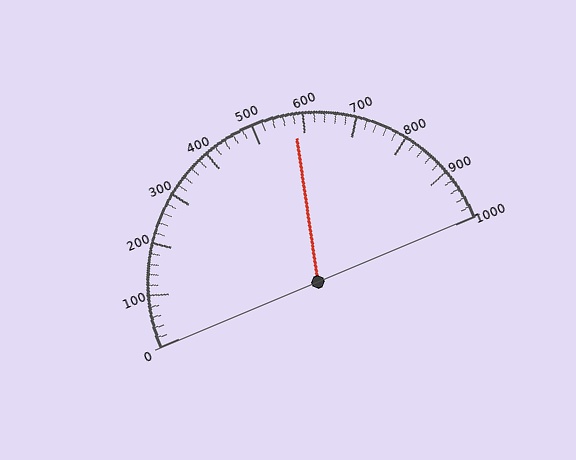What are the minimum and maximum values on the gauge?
The gauge ranges from 0 to 1000.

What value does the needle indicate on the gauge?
The needle indicates approximately 580.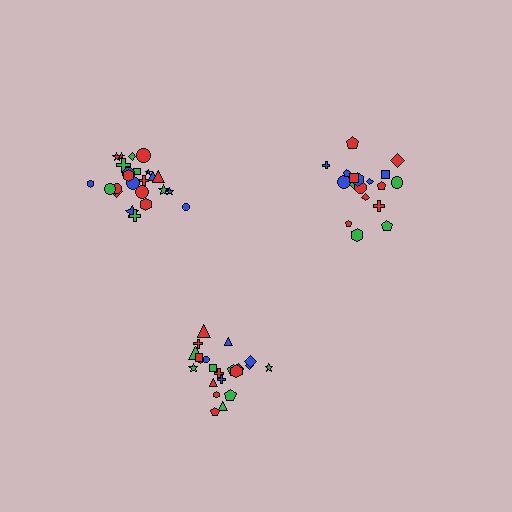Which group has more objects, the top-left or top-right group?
The top-left group.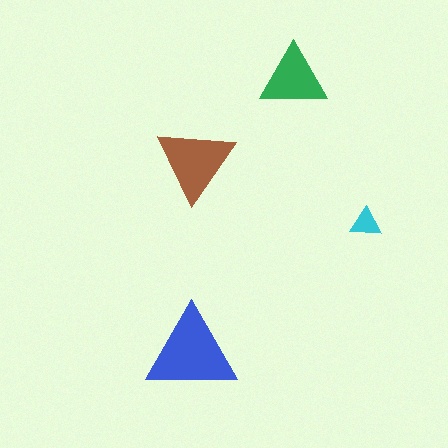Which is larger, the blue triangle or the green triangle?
The blue one.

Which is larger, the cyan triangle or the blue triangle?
The blue one.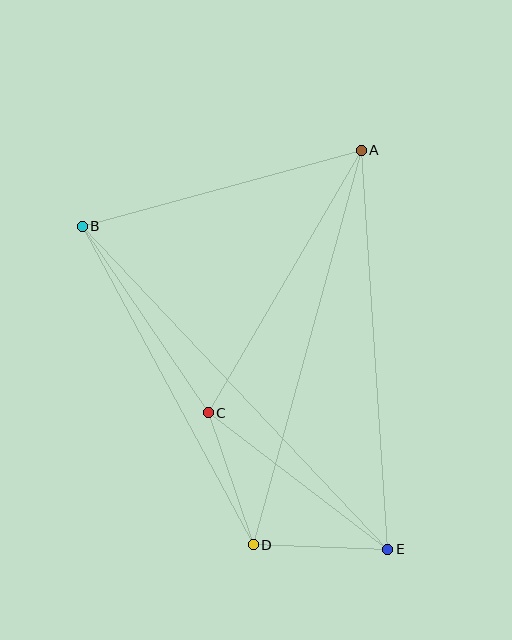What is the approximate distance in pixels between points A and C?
The distance between A and C is approximately 304 pixels.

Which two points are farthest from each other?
Points B and E are farthest from each other.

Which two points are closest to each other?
Points D and E are closest to each other.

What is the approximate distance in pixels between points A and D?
The distance between A and D is approximately 409 pixels.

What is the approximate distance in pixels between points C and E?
The distance between C and E is approximately 225 pixels.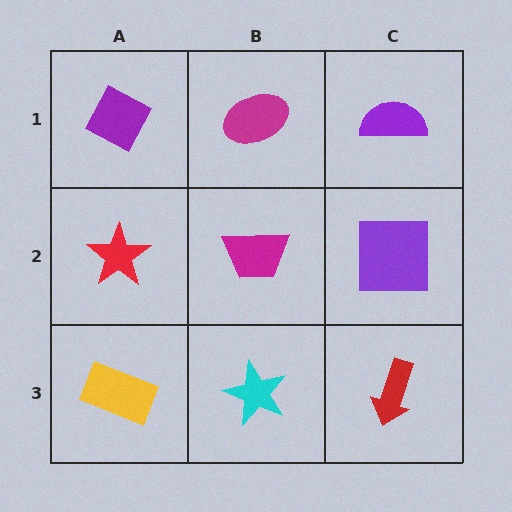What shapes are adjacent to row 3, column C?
A purple square (row 2, column C), a cyan star (row 3, column B).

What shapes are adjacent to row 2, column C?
A purple semicircle (row 1, column C), a red arrow (row 3, column C), a magenta trapezoid (row 2, column B).